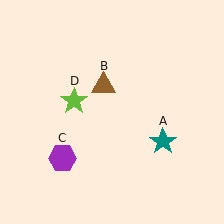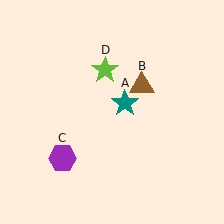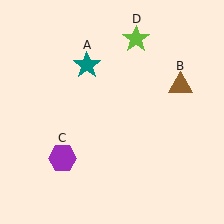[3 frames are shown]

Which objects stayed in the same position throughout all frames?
Purple hexagon (object C) remained stationary.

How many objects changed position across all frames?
3 objects changed position: teal star (object A), brown triangle (object B), lime star (object D).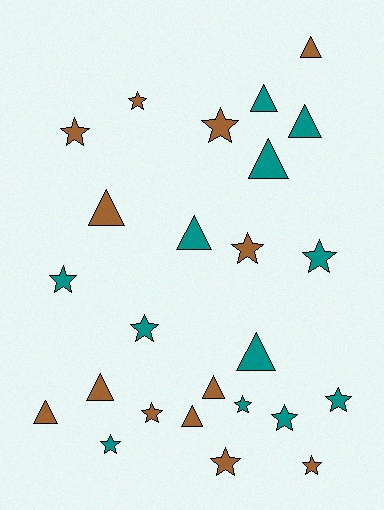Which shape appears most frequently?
Star, with 14 objects.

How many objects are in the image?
There are 25 objects.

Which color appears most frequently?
Brown, with 13 objects.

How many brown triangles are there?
There are 6 brown triangles.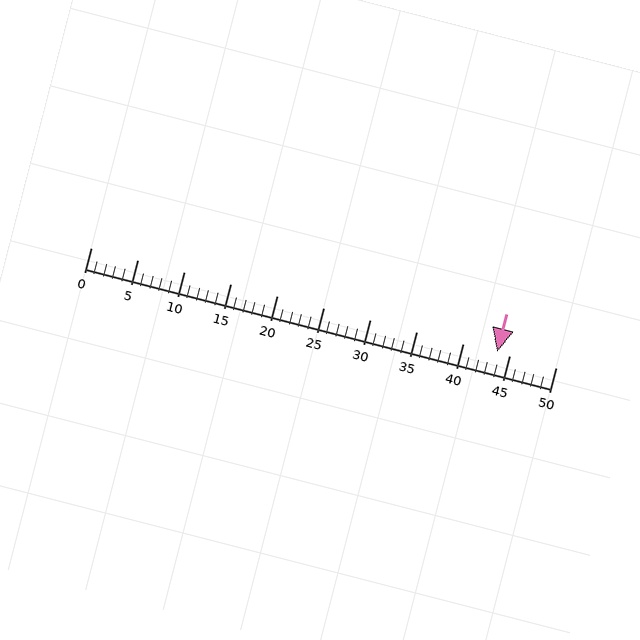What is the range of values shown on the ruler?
The ruler shows values from 0 to 50.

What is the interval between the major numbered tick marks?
The major tick marks are spaced 5 units apart.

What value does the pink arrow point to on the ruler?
The pink arrow points to approximately 44.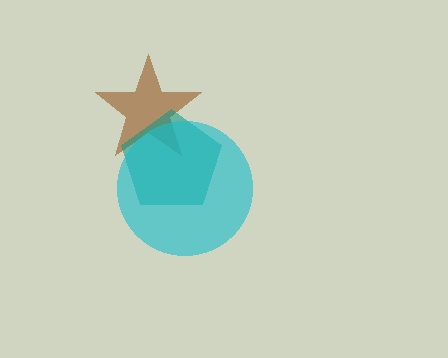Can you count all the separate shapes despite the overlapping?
Yes, there are 3 separate shapes.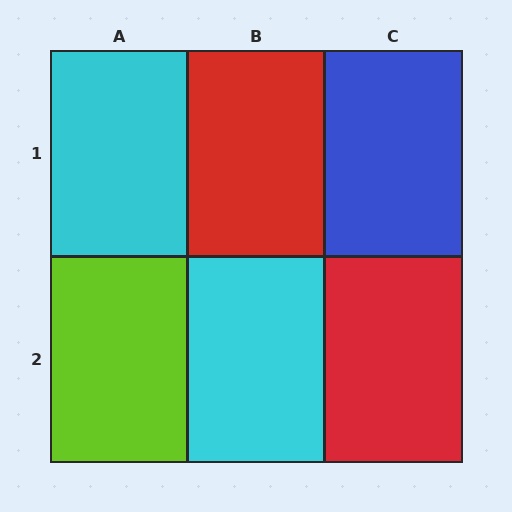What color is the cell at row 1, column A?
Cyan.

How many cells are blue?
1 cell is blue.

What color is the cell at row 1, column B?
Red.